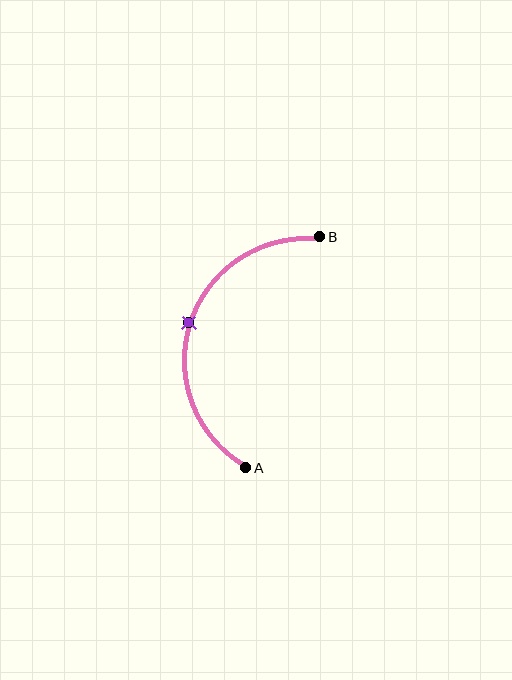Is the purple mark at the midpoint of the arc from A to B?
Yes. The purple mark lies on the arc at equal arc-length from both A and B — it is the arc midpoint.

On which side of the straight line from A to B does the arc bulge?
The arc bulges to the left of the straight line connecting A and B.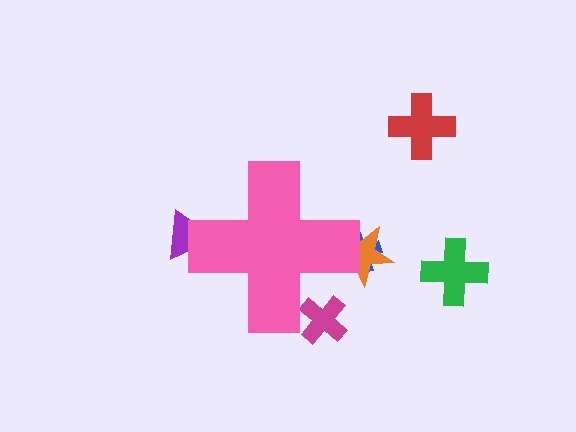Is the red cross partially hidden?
No, the red cross is fully visible.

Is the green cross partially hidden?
No, the green cross is fully visible.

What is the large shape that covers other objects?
A pink cross.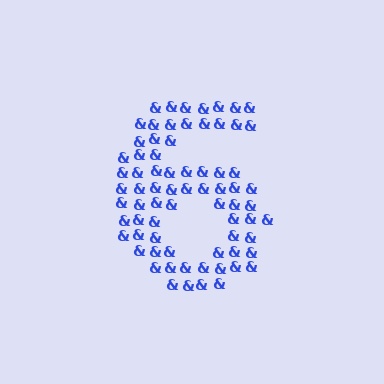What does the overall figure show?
The overall figure shows the digit 6.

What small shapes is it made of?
It is made of small ampersands.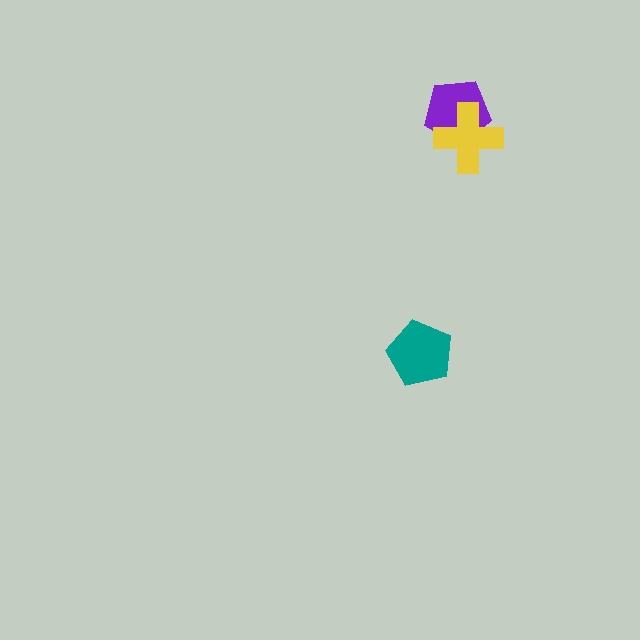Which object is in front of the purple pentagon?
The yellow cross is in front of the purple pentagon.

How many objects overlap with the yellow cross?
1 object overlaps with the yellow cross.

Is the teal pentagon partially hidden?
No, no other shape covers it.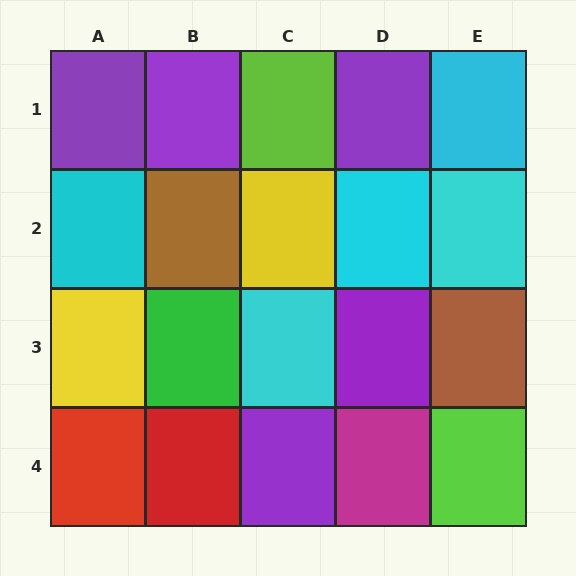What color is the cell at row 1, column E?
Cyan.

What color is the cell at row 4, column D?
Magenta.